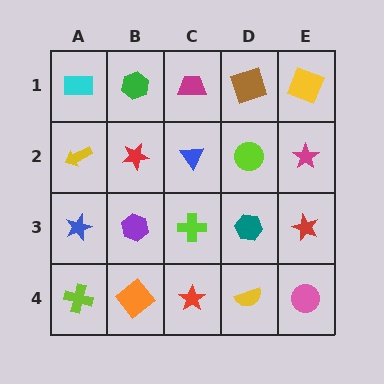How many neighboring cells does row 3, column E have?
3.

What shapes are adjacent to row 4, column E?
A red star (row 3, column E), a yellow semicircle (row 4, column D).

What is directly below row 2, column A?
A blue star.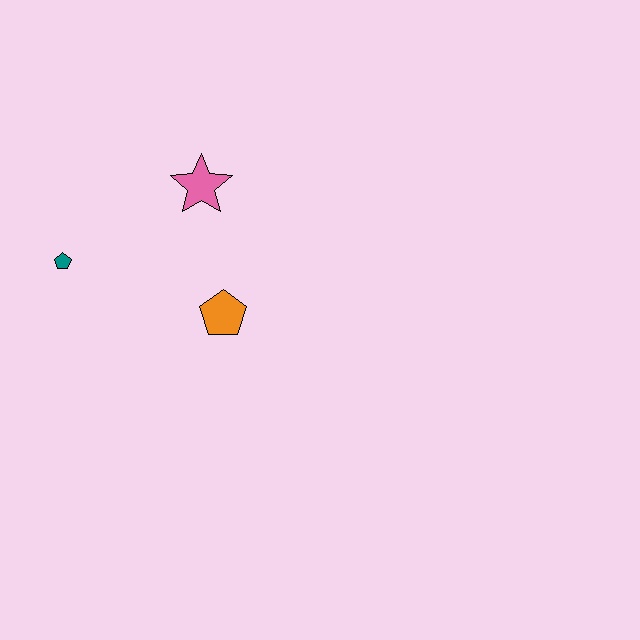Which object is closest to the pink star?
The orange pentagon is closest to the pink star.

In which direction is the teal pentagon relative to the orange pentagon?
The teal pentagon is to the left of the orange pentagon.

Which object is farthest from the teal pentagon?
The orange pentagon is farthest from the teal pentagon.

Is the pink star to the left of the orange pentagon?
Yes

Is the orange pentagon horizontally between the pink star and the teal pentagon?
No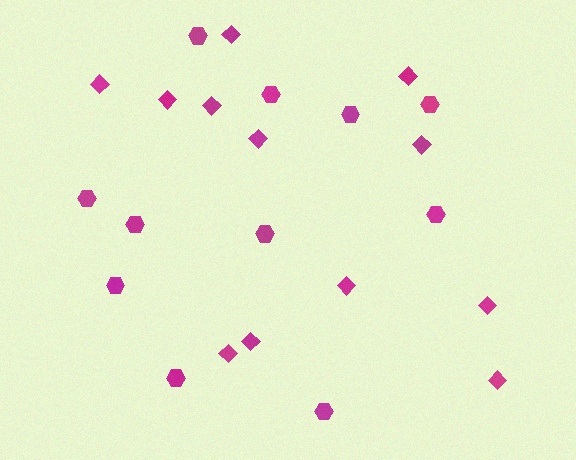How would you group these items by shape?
There are 2 groups: one group of diamonds (12) and one group of hexagons (11).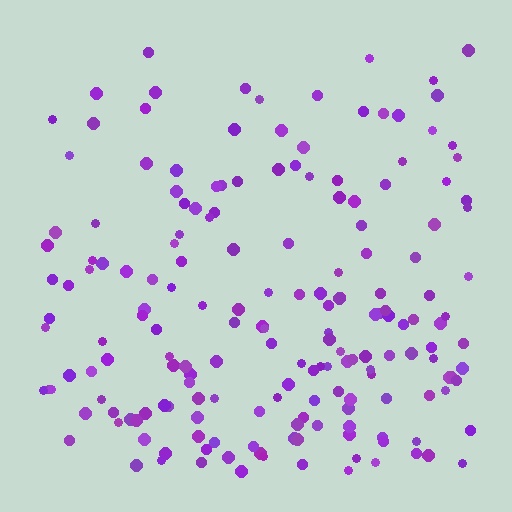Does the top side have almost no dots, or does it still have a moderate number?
Still a moderate number, just noticeably fewer than the bottom.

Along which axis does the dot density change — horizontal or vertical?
Vertical.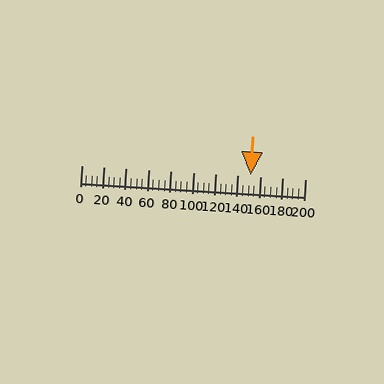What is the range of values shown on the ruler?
The ruler shows values from 0 to 200.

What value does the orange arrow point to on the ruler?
The orange arrow points to approximately 151.